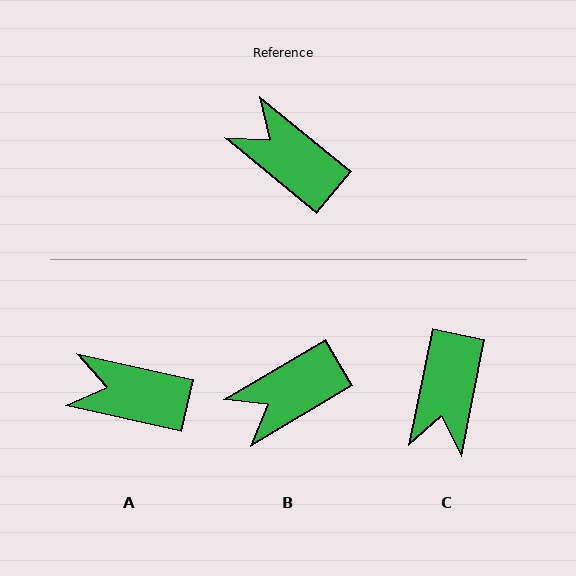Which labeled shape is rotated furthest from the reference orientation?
C, about 118 degrees away.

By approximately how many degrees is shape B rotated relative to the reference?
Approximately 70 degrees counter-clockwise.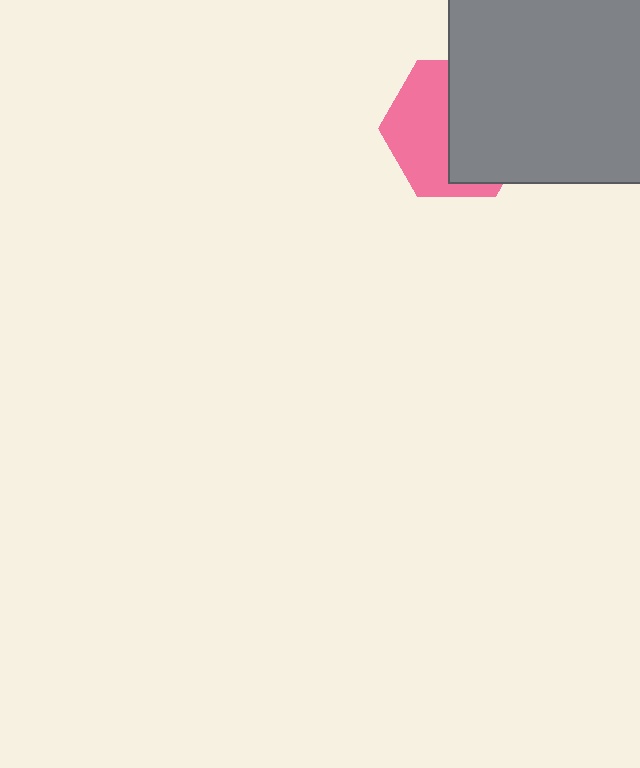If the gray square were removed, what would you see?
You would see the complete pink hexagon.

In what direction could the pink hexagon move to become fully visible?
The pink hexagon could move left. That would shift it out from behind the gray square entirely.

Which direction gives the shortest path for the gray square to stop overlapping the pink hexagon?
Moving right gives the shortest separation.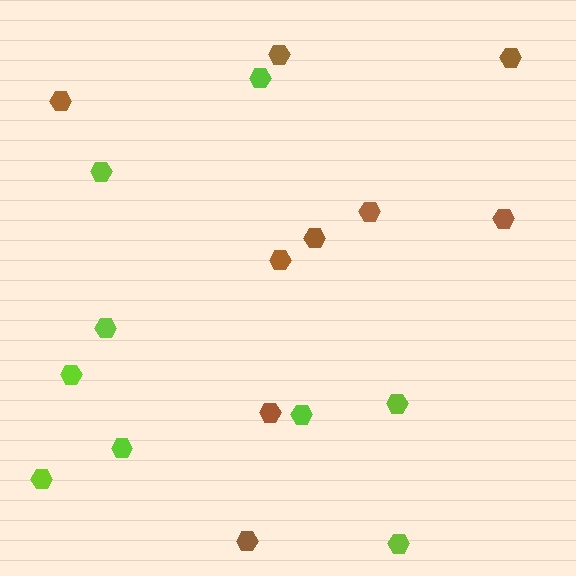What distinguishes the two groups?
There are 2 groups: one group of lime hexagons (9) and one group of brown hexagons (9).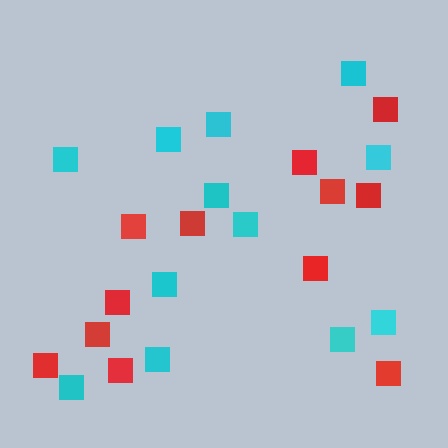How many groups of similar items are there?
There are 2 groups: one group of cyan squares (12) and one group of red squares (12).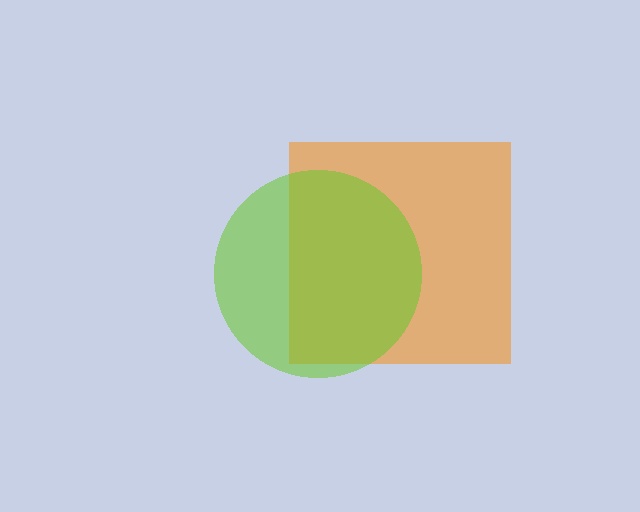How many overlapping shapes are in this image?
There are 2 overlapping shapes in the image.